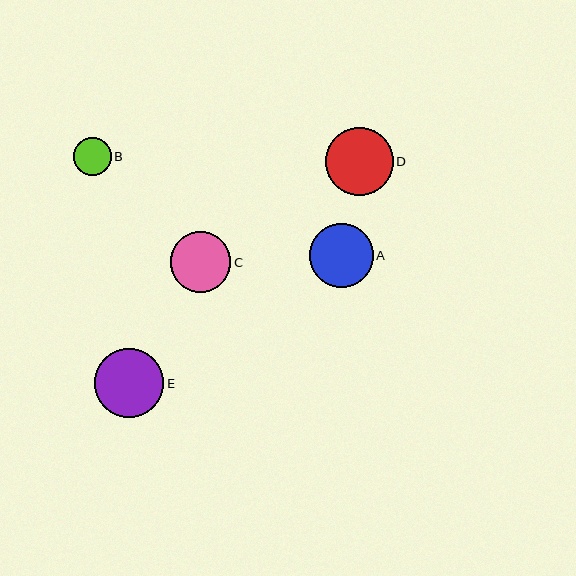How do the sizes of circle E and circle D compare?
Circle E and circle D are approximately the same size.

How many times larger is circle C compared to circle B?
Circle C is approximately 1.6 times the size of circle B.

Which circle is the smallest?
Circle B is the smallest with a size of approximately 38 pixels.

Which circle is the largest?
Circle E is the largest with a size of approximately 69 pixels.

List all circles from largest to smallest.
From largest to smallest: E, D, A, C, B.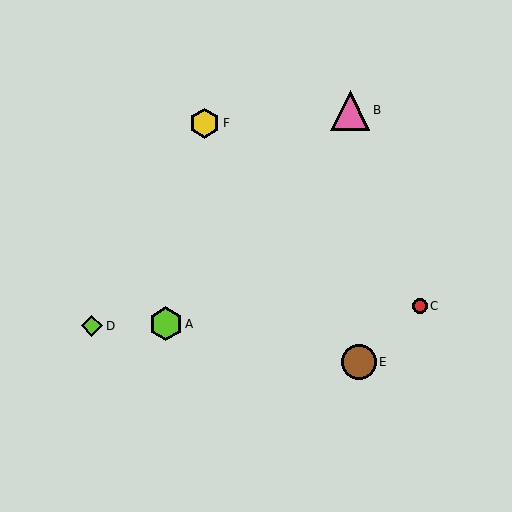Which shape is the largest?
The pink triangle (labeled B) is the largest.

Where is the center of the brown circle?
The center of the brown circle is at (359, 362).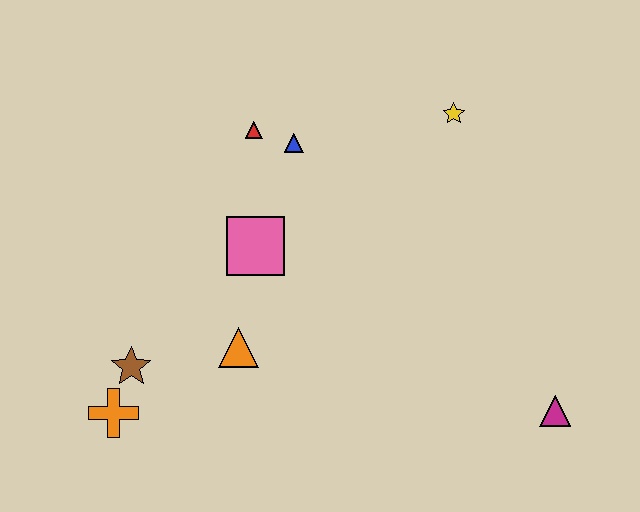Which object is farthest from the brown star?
The magenta triangle is farthest from the brown star.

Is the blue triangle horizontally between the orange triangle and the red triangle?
No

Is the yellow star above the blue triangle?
Yes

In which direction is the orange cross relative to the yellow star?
The orange cross is to the left of the yellow star.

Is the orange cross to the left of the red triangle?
Yes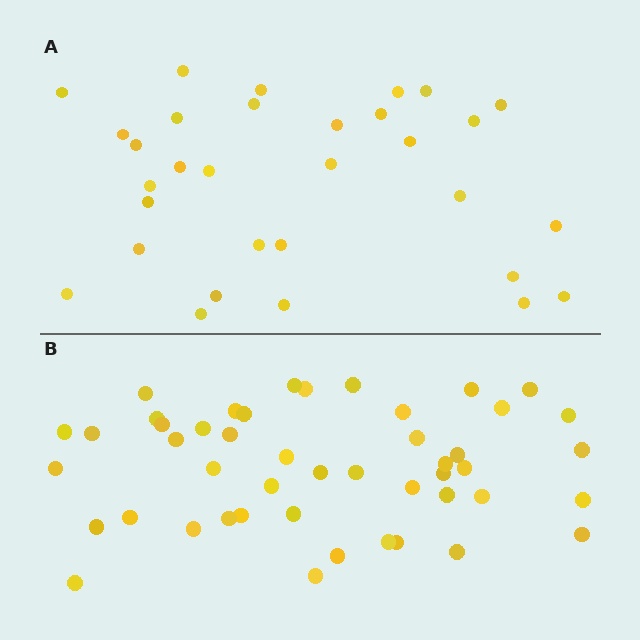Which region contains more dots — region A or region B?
Region B (the bottom region) has more dots.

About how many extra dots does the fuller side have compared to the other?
Region B has approximately 15 more dots than region A.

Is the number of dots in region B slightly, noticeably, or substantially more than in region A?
Region B has substantially more. The ratio is roughly 1.5 to 1.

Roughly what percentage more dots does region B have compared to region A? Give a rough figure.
About 50% more.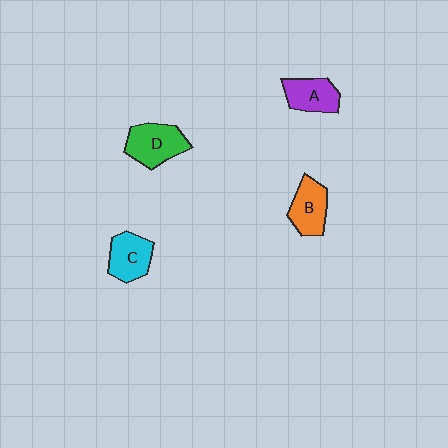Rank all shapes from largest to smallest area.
From largest to smallest: D (green), B (orange), C (cyan), A (purple).